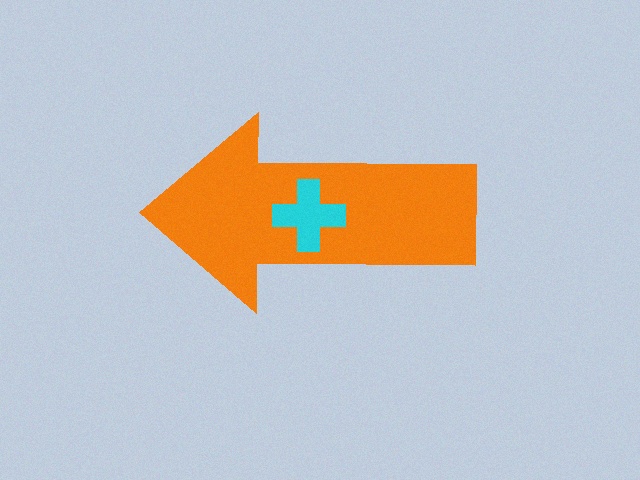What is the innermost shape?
The cyan cross.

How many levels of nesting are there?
2.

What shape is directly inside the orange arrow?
The cyan cross.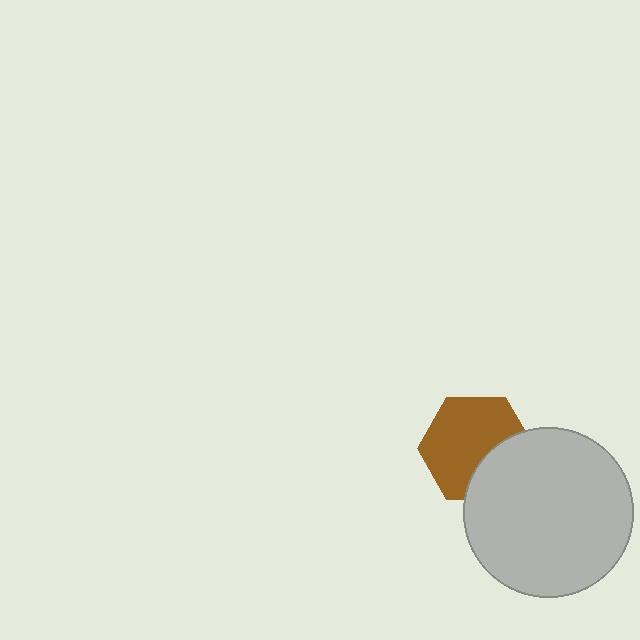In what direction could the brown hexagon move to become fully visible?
The brown hexagon could move toward the upper-left. That would shift it out from behind the light gray circle entirely.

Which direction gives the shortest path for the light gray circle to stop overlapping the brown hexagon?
Moving toward the lower-right gives the shortest separation.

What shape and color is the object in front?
The object in front is a light gray circle.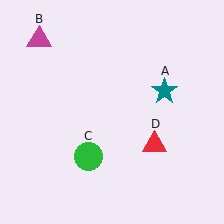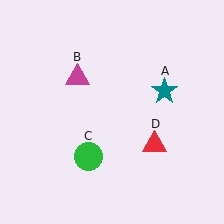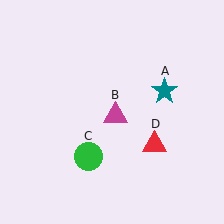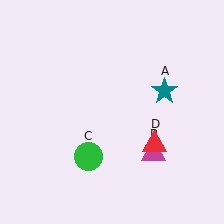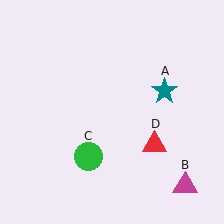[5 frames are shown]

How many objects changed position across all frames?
1 object changed position: magenta triangle (object B).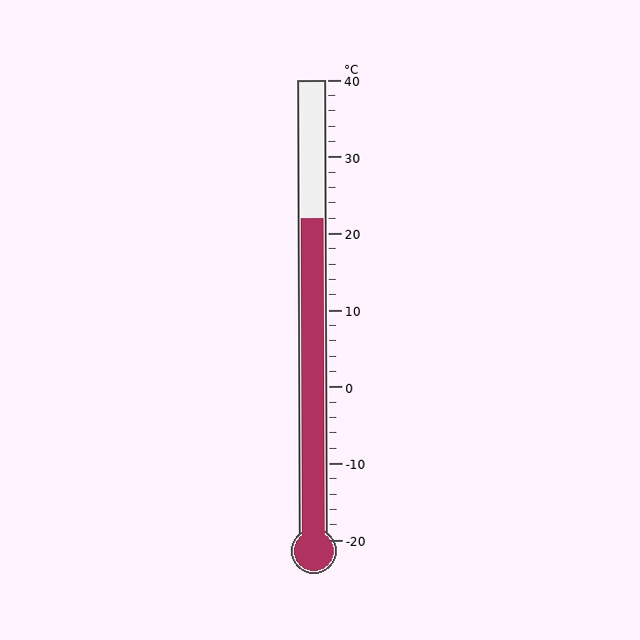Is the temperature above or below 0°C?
The temperature is above 0°C.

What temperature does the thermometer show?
The thermometer shows approximately 22°C.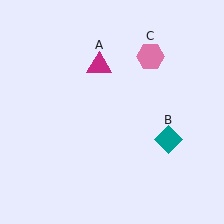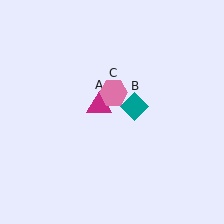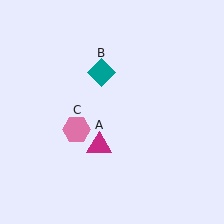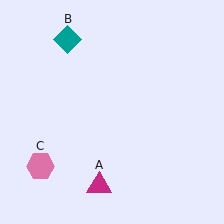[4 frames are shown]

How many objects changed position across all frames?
3 objects changed position: magenta triangle (object A), teal diamond (object B), pink hexagon (object C).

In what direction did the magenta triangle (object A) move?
The magenta triangle (object A) moved down.